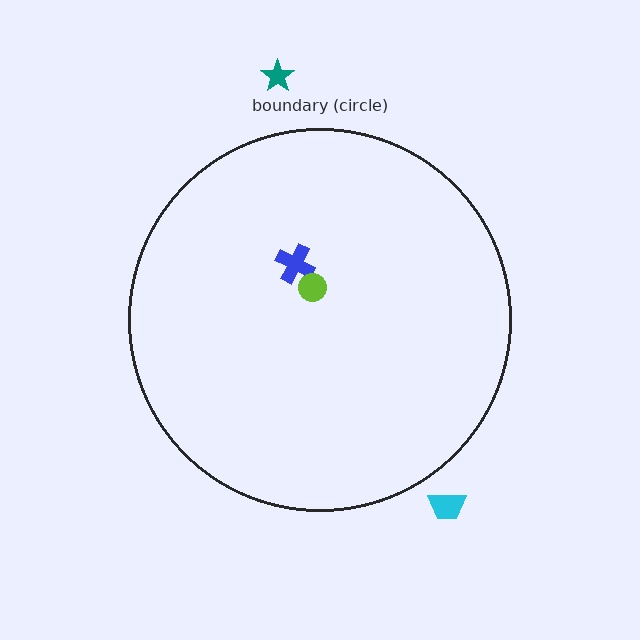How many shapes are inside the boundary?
2 inside, 2 outside.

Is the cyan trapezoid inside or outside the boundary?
Outside.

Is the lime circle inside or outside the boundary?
Inside.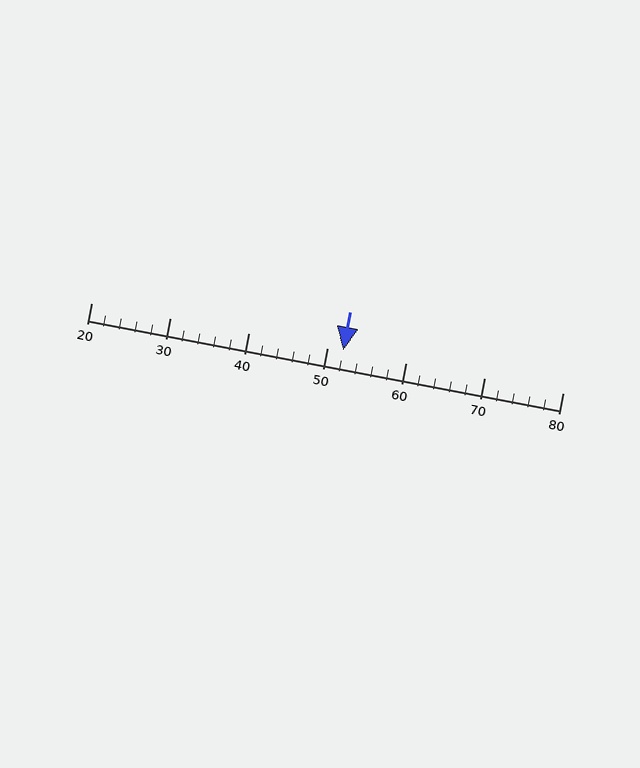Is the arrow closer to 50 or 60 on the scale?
The arrow is closer to 50.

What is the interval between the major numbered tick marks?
The major tick marks are spaced 10 units apart.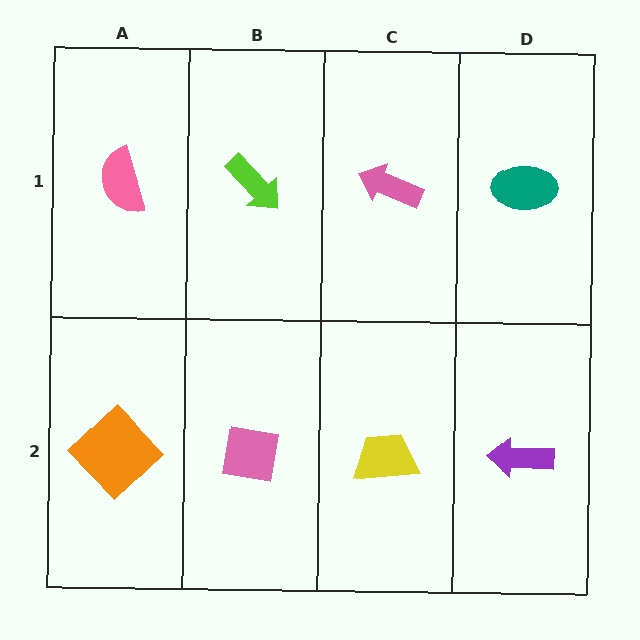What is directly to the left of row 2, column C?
A pink square.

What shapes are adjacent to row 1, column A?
An orange diamond (row 2, column A), a lime arrow (row 1, column B).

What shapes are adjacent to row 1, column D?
A purple arrow (row 2, column D), a pink arrow (row 1, column C).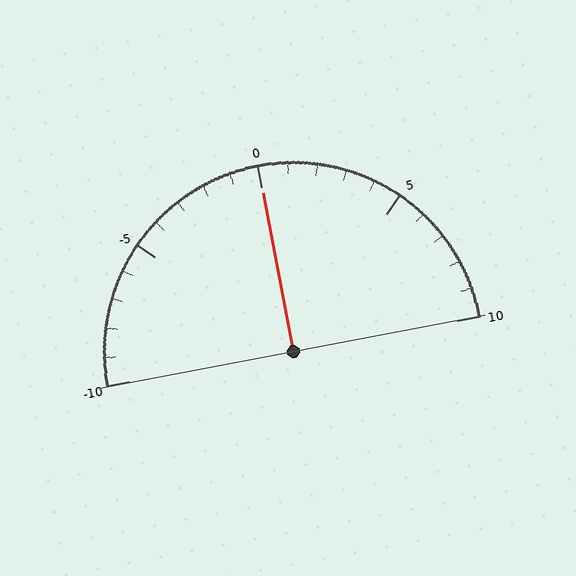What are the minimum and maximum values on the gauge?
The gauge ranges from -10 to 10.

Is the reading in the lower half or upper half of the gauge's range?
The reading is in the upper half of the range (-10 to 10).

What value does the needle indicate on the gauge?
The needle indicates approximately 0.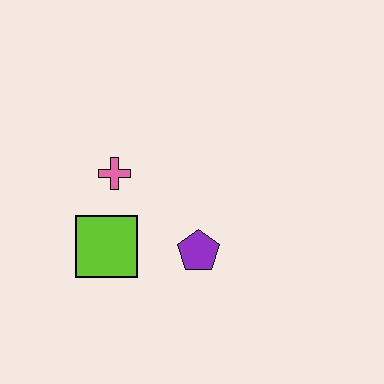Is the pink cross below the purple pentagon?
No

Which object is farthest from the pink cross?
The purple pentagon is farthest from the pink cross.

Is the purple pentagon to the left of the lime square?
No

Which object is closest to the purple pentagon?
The lime square is closest to the purple pentagon.